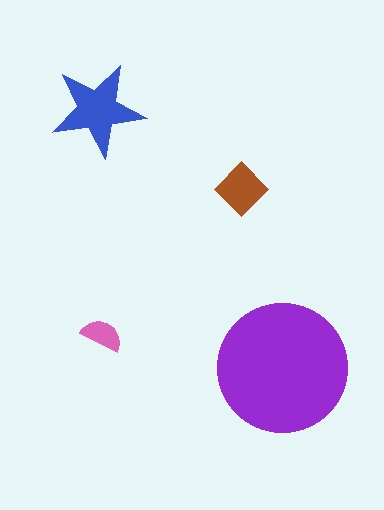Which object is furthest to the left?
The blue star is leftmost.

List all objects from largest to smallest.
The purple circle, the blue star, the brown diamond, the pink semicircle.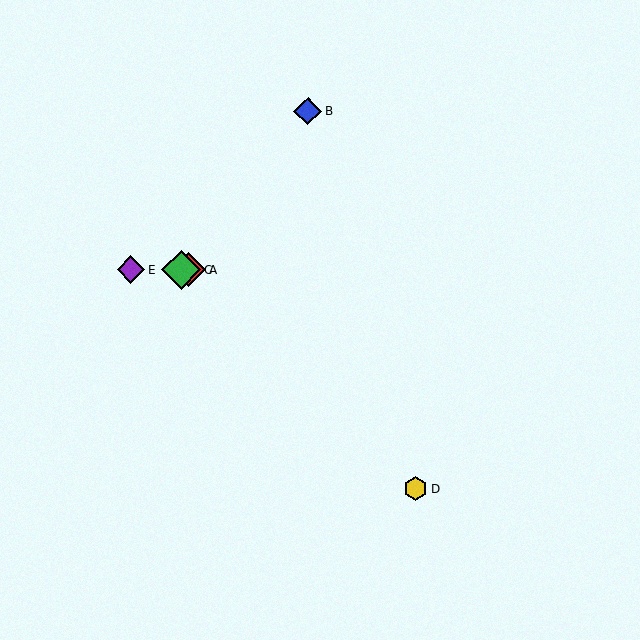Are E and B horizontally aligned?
No, E is at y≈269 and B is at y≈111.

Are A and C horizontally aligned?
Yes, both are at y≈269.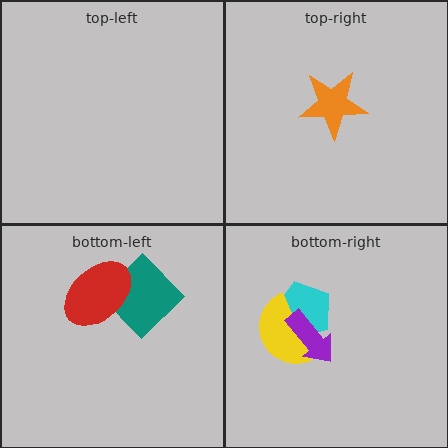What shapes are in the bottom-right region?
The cyan pentagon, the yellow semicircle, the purple arrow.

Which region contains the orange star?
The top-right region.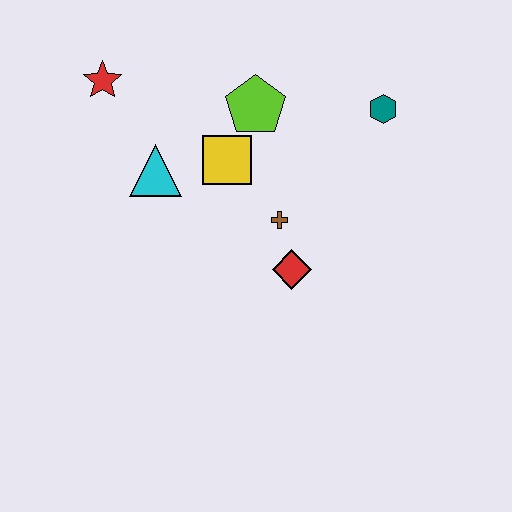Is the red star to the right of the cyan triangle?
No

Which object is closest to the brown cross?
The red diamond is closest to the brown cross.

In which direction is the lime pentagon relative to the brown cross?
The lime pentagon is above the brown cross.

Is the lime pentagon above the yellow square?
Yes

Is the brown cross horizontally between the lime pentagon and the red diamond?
Yes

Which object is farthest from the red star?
The teal hexagon is farthest from the red star.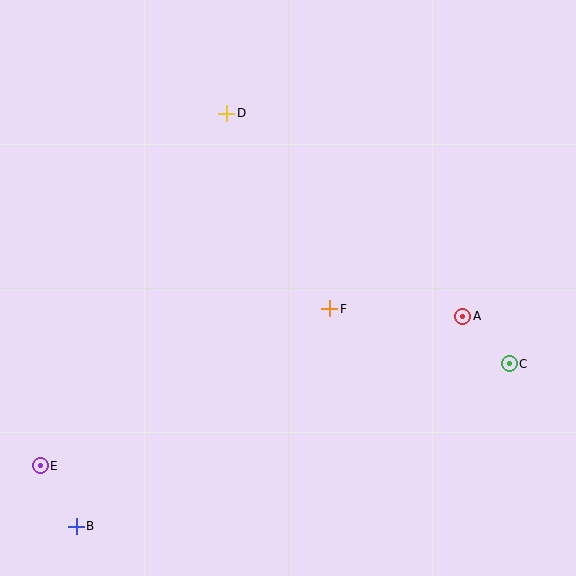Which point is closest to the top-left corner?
Point D is closest to the top-left corner.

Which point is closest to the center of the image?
Point F at (330, 309) is closest to the center.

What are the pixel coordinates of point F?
Point F is at (330, 309).